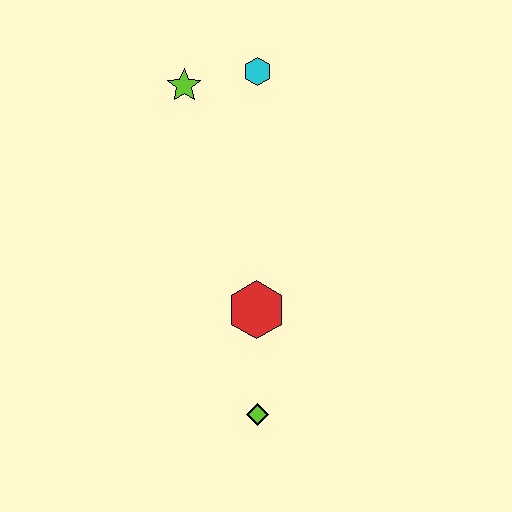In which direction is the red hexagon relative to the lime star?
The red hexagon is below the lime star.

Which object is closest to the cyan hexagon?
The lime star is closest to the cyan hexagon.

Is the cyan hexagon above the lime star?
Yes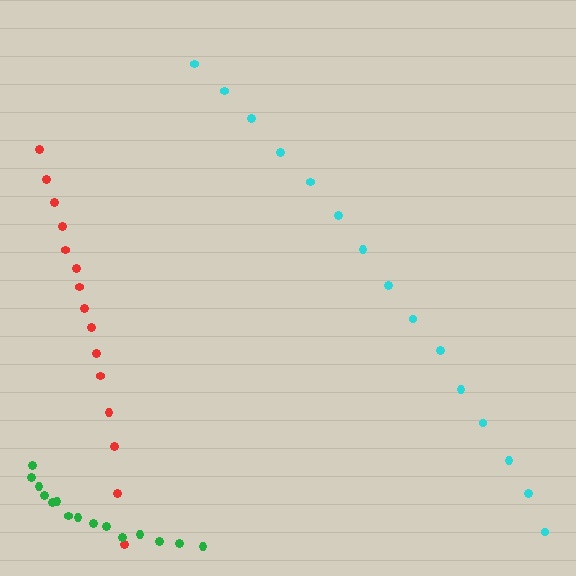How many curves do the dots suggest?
There are 3 distinct paths.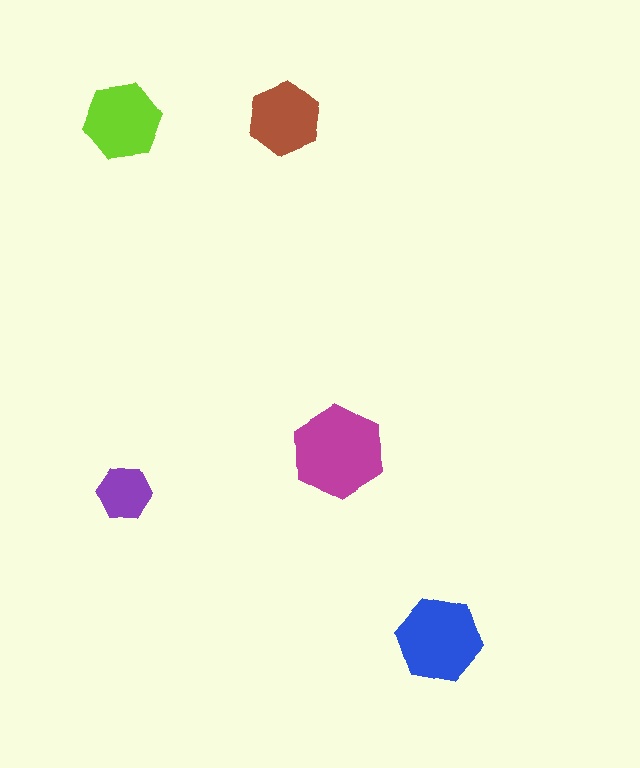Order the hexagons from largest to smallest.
the magenta one, the blue one, the lime one, the brown one, the purple one.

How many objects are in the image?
There are 5 objects in the image.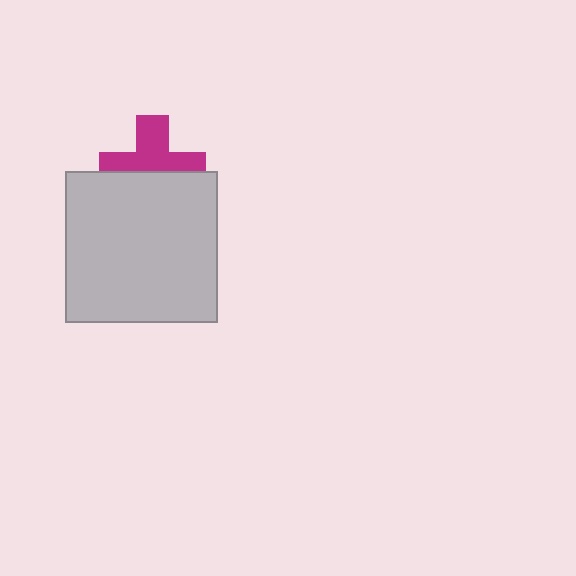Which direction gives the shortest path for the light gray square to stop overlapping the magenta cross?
Moving down gives the shortest separation.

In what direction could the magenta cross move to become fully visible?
The magenta cross could move up. That would shift it out from behind the light gray square entirely.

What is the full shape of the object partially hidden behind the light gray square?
The partially hidden object is a magenta cross.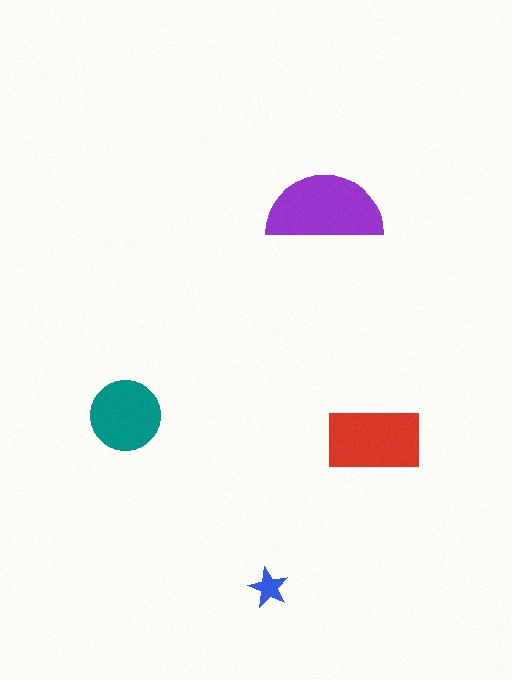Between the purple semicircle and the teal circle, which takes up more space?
The purple semicircle.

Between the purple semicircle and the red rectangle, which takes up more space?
The purple semicircle.